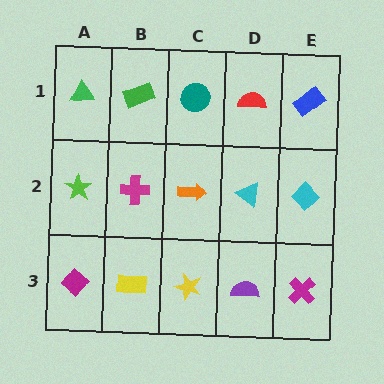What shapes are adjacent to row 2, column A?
A green triangle (row 1, column A), a magenta diamond (row 3, column A), a magenta cross (row 2, column B).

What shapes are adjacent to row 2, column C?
A teal circle (row 1, column C), a yellow star (row 3, column C), a magenta cross (row 2, column B), a cyan triangle (row 2, column D).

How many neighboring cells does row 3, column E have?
2.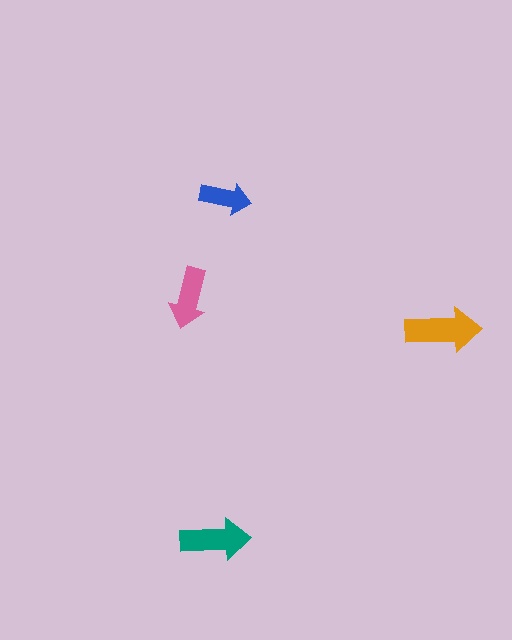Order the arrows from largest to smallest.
the orange one, the teal one, the pink one, the blue one.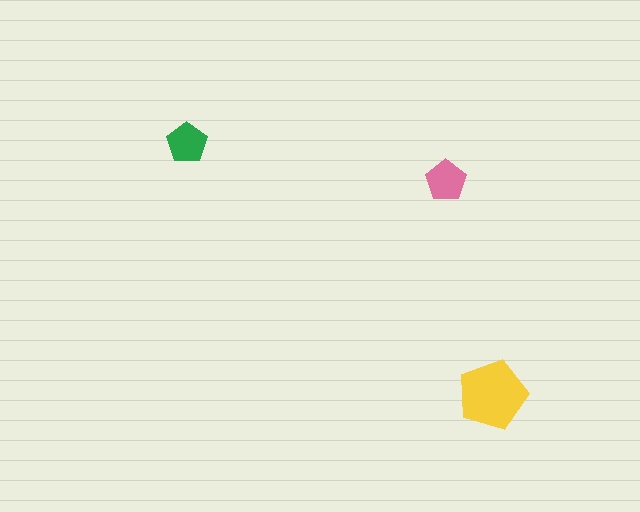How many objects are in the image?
There are 3 objects in the image.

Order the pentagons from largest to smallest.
the yellow one, the pink one, the green one.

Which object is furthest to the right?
The yellow pentagon is rightmost.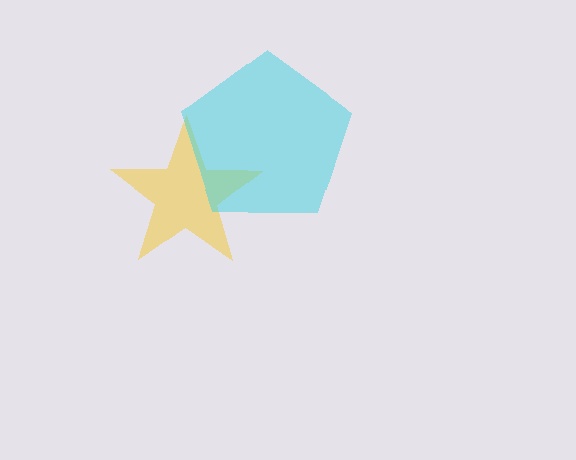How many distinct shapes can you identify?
There are 2 distinct shapes: a yellow star, a cyan pentagon.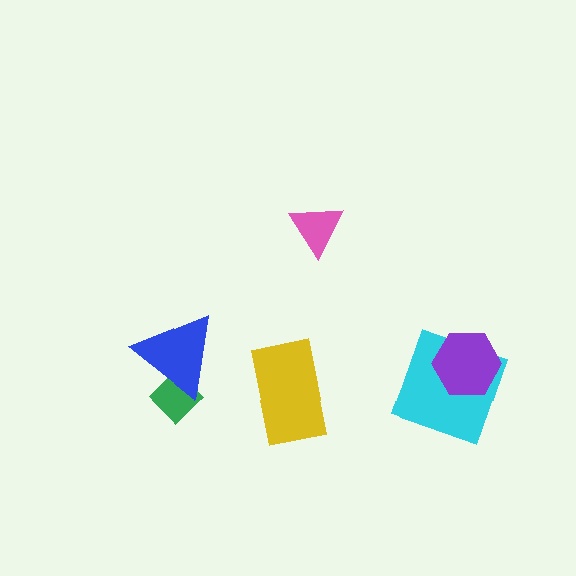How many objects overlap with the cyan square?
1 object overlaps with the cyan square.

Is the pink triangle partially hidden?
No, no other shape covers it.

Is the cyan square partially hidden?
Yes, it is partially covered by another shape.